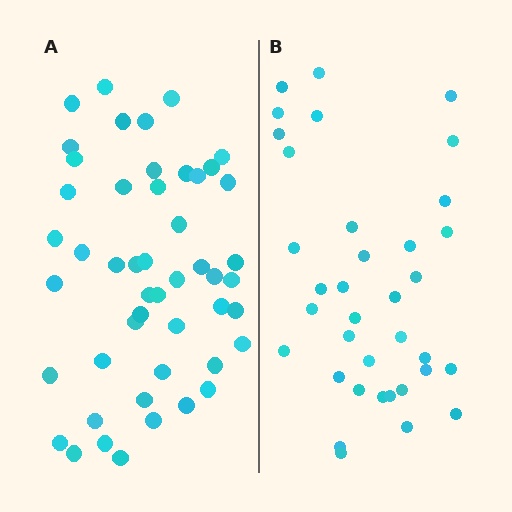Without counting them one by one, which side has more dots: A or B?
Region A (the left region) has more dots.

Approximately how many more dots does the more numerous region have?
Region A has approximately 15 more dots than region B.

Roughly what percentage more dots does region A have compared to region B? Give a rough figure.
About 35% more.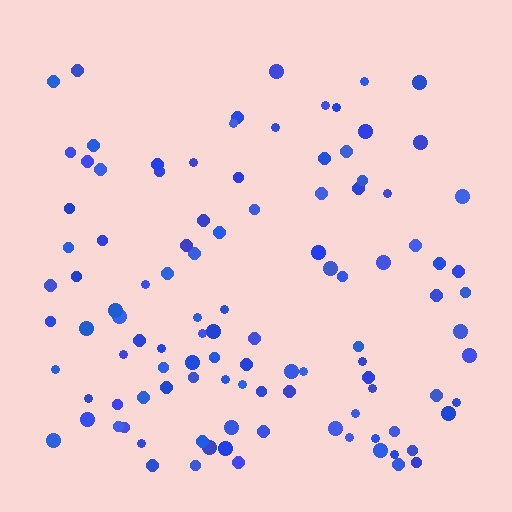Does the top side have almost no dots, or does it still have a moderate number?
Still a moderate number, just noticeably fewer than the bottom.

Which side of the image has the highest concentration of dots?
The bottom.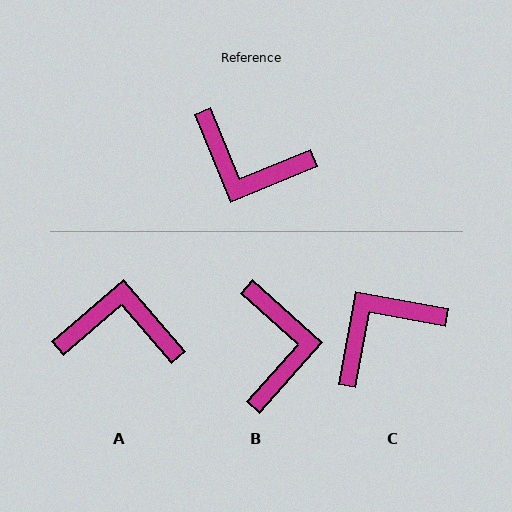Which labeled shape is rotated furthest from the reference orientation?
A, about 162 degrees away.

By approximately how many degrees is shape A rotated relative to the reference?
Approximately 162 degrees clockwise.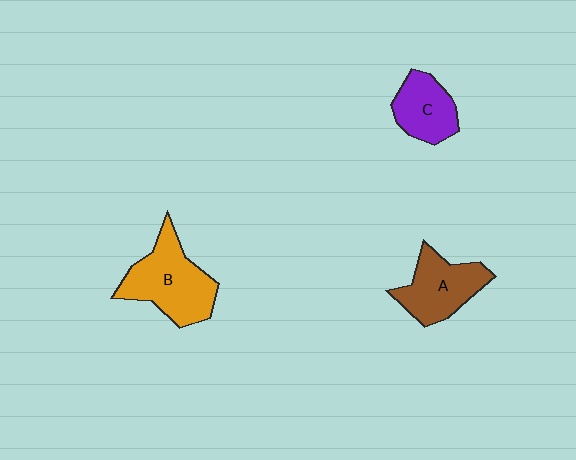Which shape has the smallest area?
Shape C (purple).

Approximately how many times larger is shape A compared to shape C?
Approximately 1.3 times.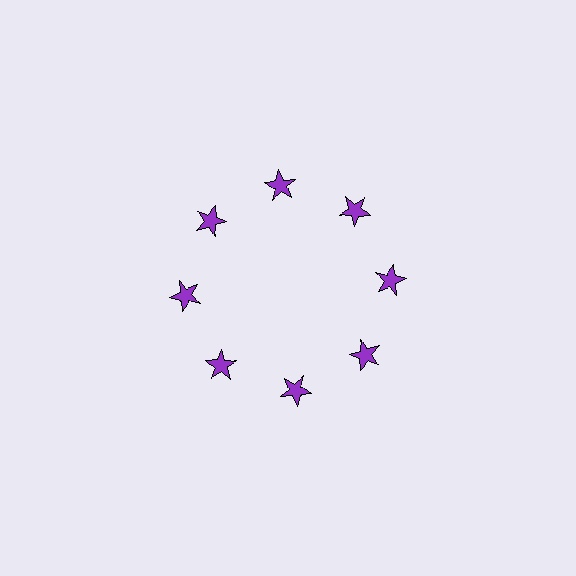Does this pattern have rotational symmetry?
Yes, this pattern has 8-fold rotational symmetry. It looks the same after rotating 45 degrees around the center.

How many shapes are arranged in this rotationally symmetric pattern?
There are 8 shapes, arranged in 8 groups of 1.